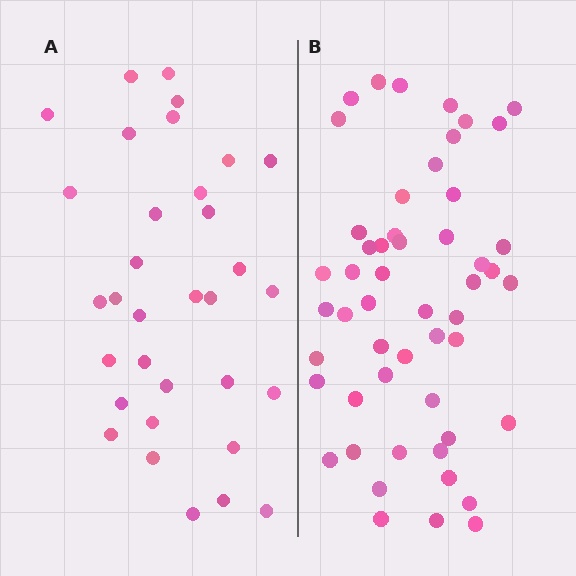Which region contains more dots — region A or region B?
Region B (the right region) has more dots.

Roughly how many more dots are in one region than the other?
Region B has approximately 20 more dots than region A.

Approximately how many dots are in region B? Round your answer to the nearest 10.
About 50 dots. (The exact count is 52, which rounds to 50.)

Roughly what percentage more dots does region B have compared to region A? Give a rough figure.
About 60% more.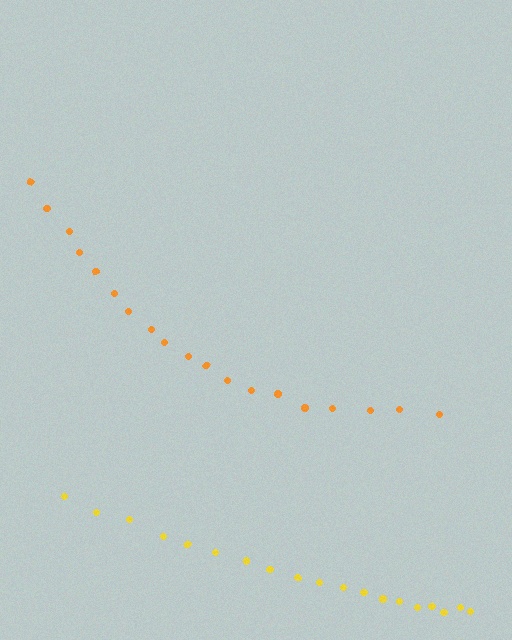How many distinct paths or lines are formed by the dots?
There are 2 distinct paths.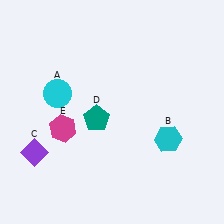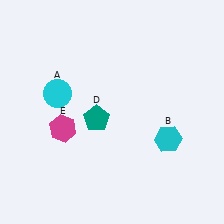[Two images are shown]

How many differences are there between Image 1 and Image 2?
There is 1 difference between the two images.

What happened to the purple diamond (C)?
The purple diamond (C) was removed in Image 2. It was in the bottom-left area of Image 1.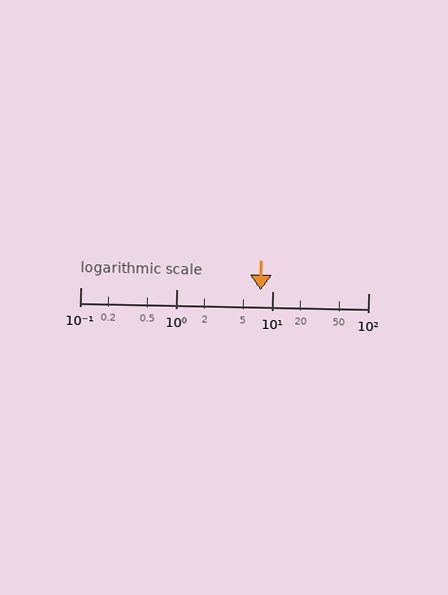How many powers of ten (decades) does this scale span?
The scale spans 3 decades, from 0.1 to 100.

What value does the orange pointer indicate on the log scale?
The pointer indicates approximately 7.5.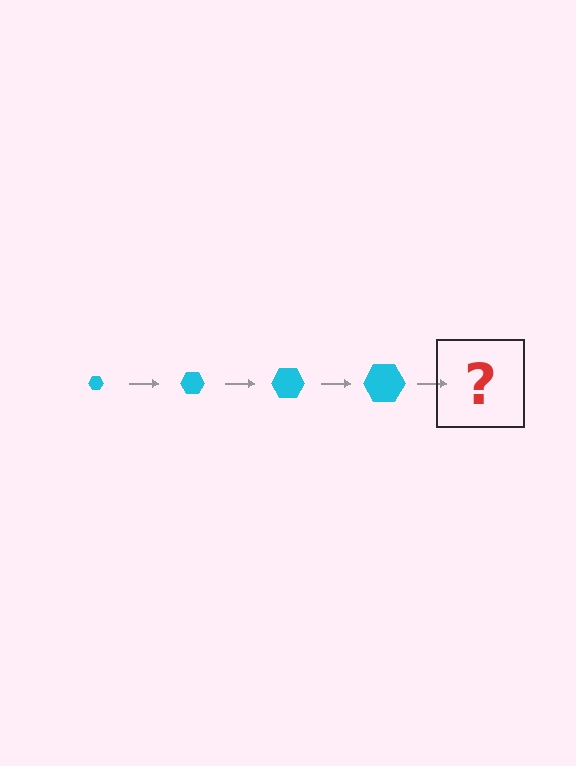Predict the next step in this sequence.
The next step is a cyan hexagon, larger than the previous one.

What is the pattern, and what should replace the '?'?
The pattern is that the hexagon gets progressively larger each step. The '?' should be a cyan hexagon, larger than the previous one.